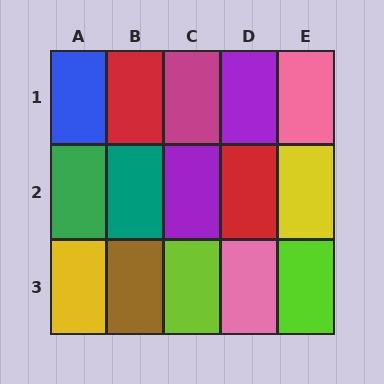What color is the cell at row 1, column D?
Purple.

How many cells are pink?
2 cells are pink.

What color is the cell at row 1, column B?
Red.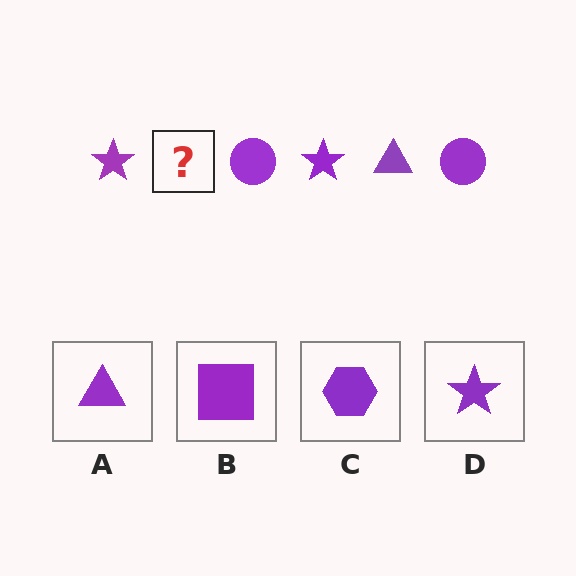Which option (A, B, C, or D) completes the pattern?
A.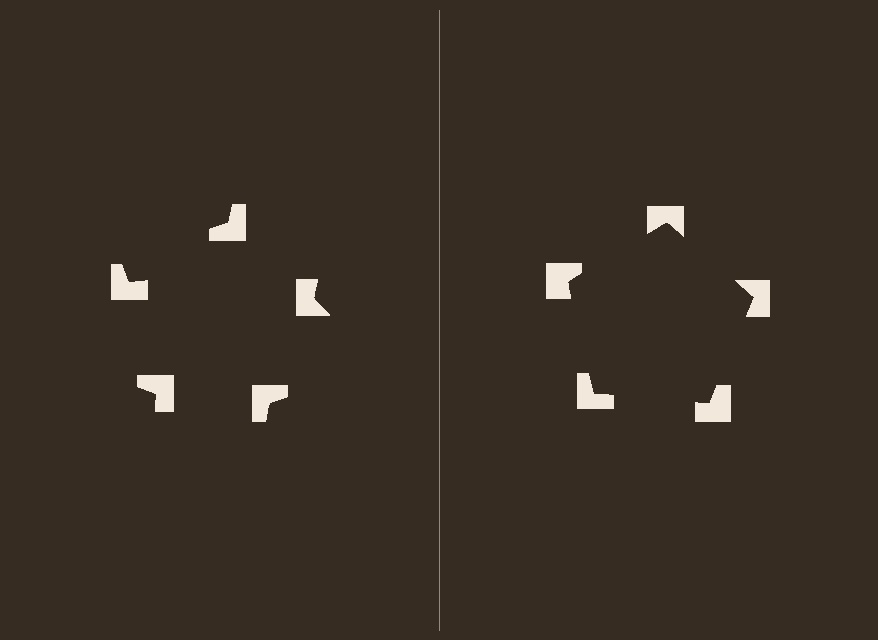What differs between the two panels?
The notched squares are positioned identically on both sides; only the wedge orientations differ. On the right they align to a pentagon; on the left they are misaligned.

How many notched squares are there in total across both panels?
10 — 5 on each side.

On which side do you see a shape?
An illusory pentagon appears on the right side. On the left side the wedge cuts are rotated, so no coherent shape forms.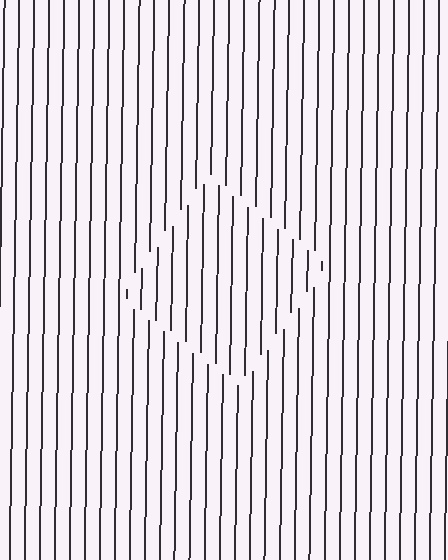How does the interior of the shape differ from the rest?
The interior of the shape contains the same grating, shifted by half a period — the contour is defined by the phase discontinuity where line-ends from the inner and outer gratings abut.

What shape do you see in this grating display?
An illusory square. The interior of the shape contains the same grating, shifted by half a period — the contour is defined by the phase discontinuity where line-ends from the inner and outer gratings abut.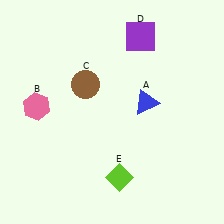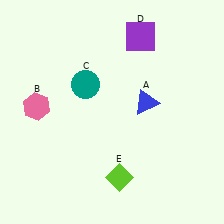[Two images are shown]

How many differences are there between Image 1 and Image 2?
There is 1 difference between the two images.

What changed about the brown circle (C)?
In Image 1, C is brown. In Image 2, it changed to teal.